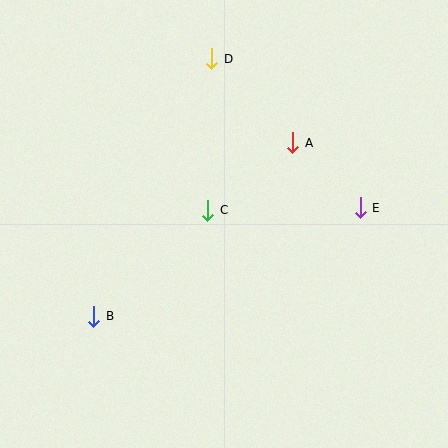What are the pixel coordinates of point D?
Point D is at (211, 59).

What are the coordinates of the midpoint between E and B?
The midpoint between E and B is at (227, 262).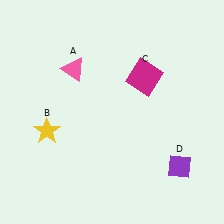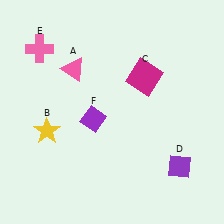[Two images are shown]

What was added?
A pink cross (E), a purple diamond (F) were added in Image 2.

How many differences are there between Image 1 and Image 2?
There are 2 differences between the two images.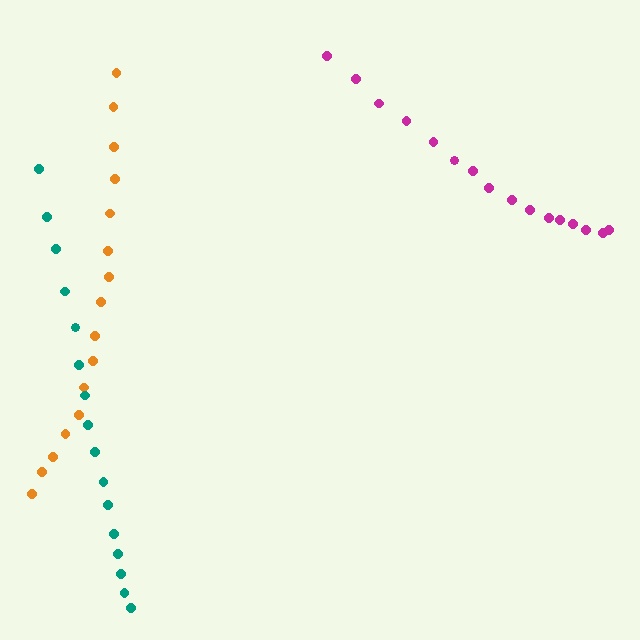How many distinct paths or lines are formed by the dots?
There are 3 distinct paths.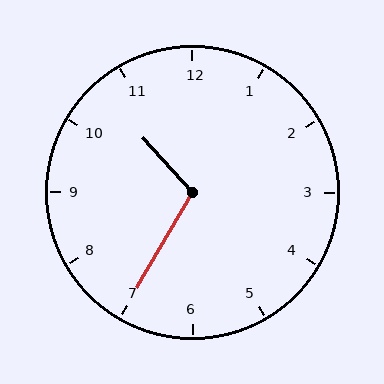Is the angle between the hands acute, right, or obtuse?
It is obtuse.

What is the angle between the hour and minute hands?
Approximately 108 degrees.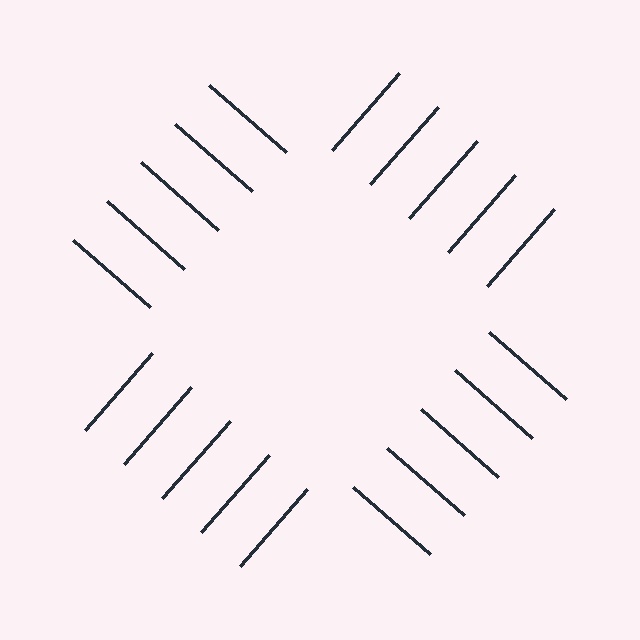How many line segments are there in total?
20 — 5 along each of the 4 edges.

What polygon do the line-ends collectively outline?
An illusory square — the line segments terminate on its edges but no continuous stroke is drawn.